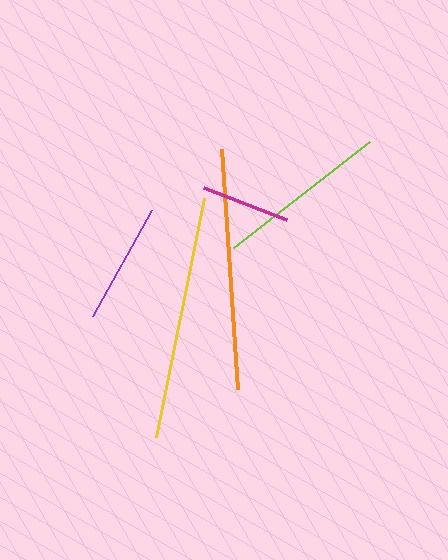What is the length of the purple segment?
The purple segment is approximately 121 pixels long.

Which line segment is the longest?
The yellow line is the longest at approximately 245 pixels.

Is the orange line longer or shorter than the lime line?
The orange line is longer than the lime line.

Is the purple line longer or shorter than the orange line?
The orange line is longer than the purple line.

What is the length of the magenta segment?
The magenta segment is approximately 89 pixels long.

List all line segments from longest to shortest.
From longest to shortest: yellow, orange, lime, purple, magenta.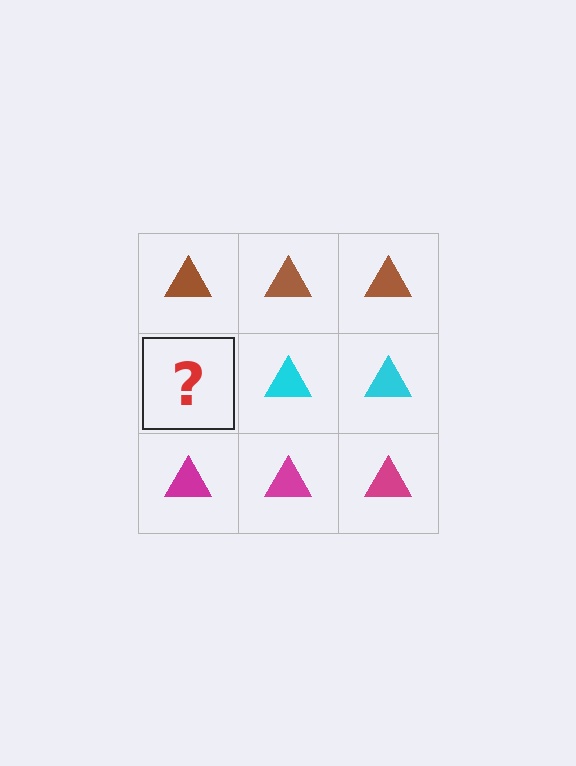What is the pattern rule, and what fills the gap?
The rule is that each row has a consistent color. The gap should be filled with a cyan triangle.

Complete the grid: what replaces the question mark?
The question mark should be replaced with a cyan triangle.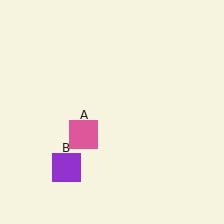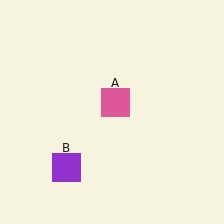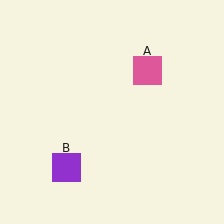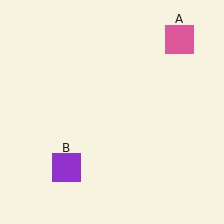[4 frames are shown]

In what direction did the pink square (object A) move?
The pink square (object A) moved up and to the right.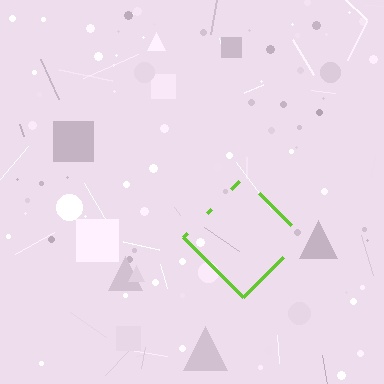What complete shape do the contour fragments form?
The contour fragments form a diamond.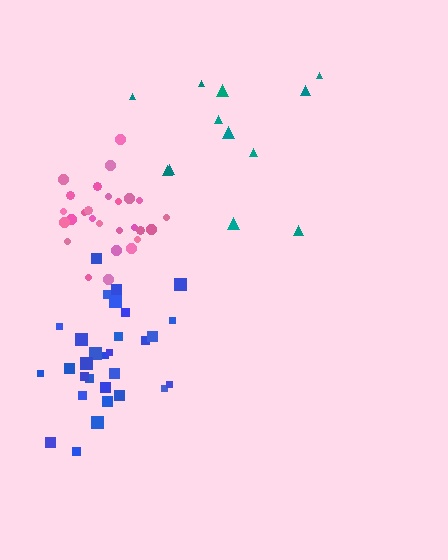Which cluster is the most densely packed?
Pink.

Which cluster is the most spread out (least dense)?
Teal.